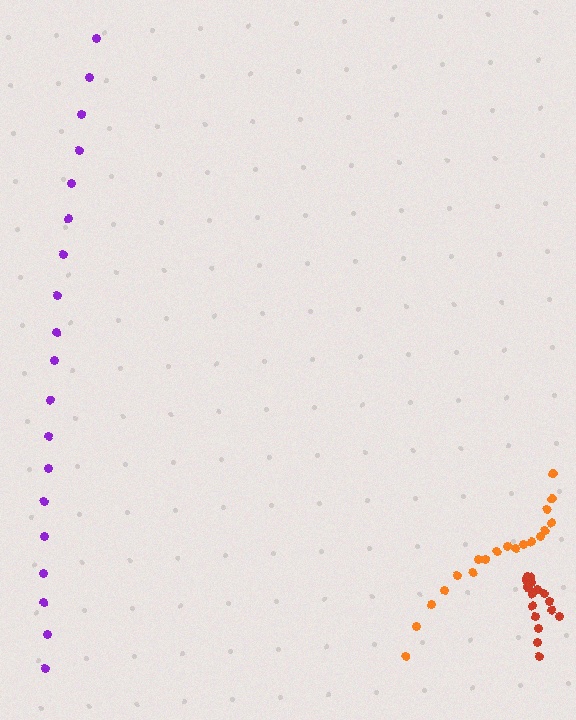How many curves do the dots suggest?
There are 3 distinct paths.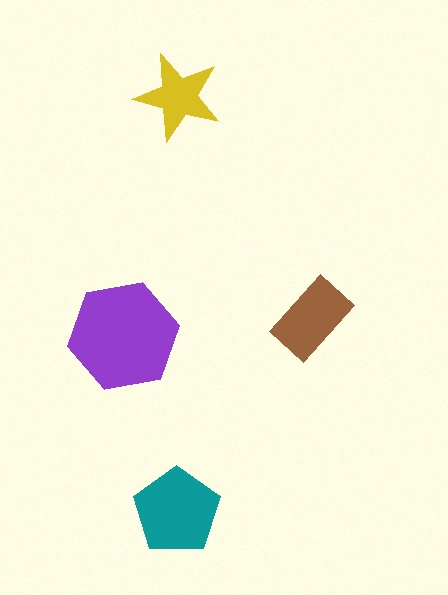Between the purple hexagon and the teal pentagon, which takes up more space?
The purple hexagon.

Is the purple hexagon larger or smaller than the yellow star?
Larger.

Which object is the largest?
The purple hexagon.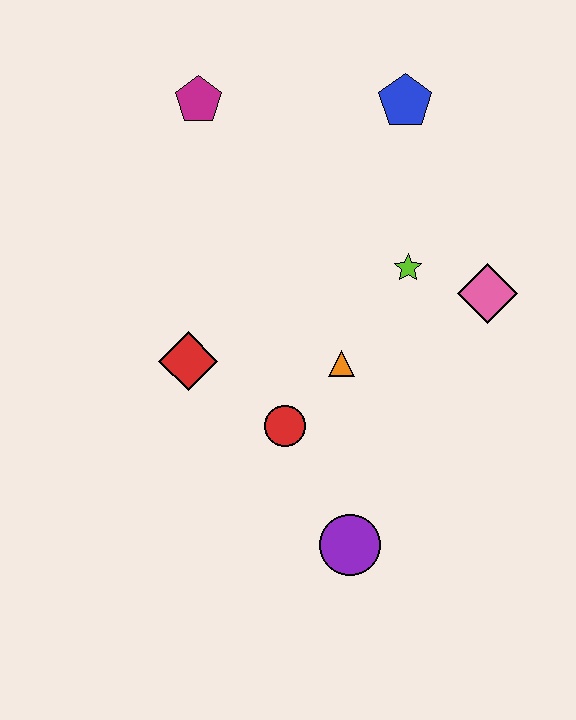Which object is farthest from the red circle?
The blue pentagon is farthest from the red circle.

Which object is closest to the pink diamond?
The lime star is closest to the pink diamond.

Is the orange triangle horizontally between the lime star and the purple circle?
No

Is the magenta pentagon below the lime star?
No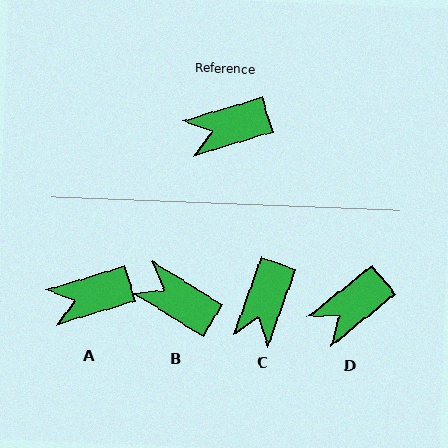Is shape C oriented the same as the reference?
No, it is off by about 53 degrees.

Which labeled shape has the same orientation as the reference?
A.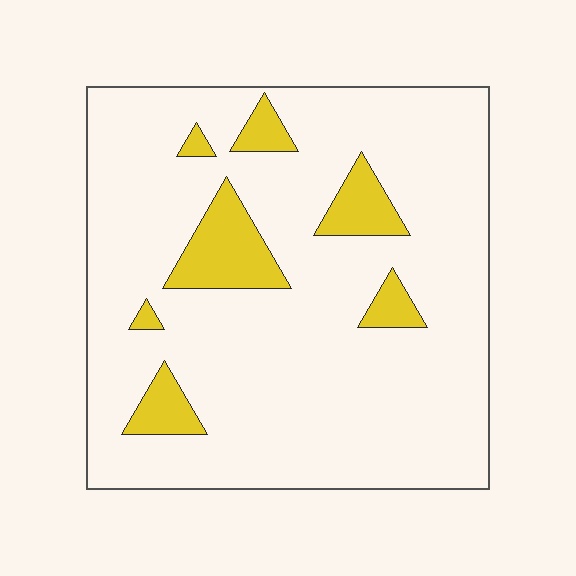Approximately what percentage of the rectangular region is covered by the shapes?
Approximately 15%.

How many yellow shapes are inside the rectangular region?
7.